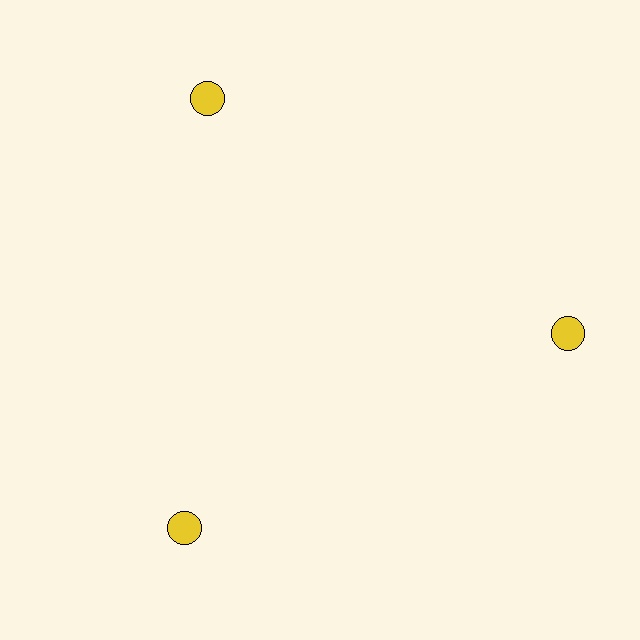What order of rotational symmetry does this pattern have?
This pattern has 3-fold rotational symmetry.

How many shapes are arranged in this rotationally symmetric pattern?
There are 3 shapes, arranged in 3 groups of 1.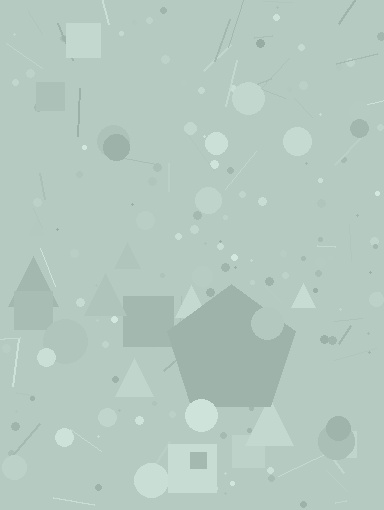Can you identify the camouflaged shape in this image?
The camouflaged shape is a pentagon.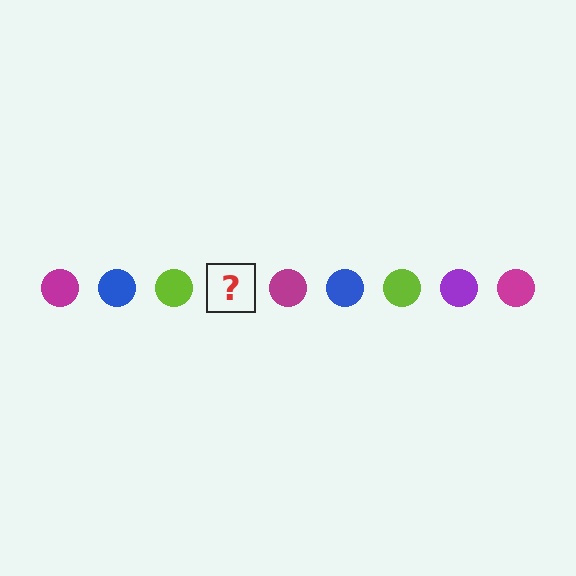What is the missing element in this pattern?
The missing element is a purple circle.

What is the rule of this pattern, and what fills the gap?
The rule is that the pattern cycles through magenta, blue, lime, purple circles. The gap should be filled with a purple circle.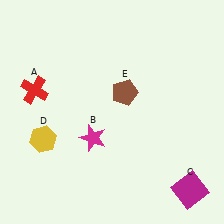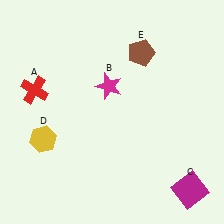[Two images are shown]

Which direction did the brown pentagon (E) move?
The brown pentagon (E) moved up.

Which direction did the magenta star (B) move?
The magenta star (B) moved up.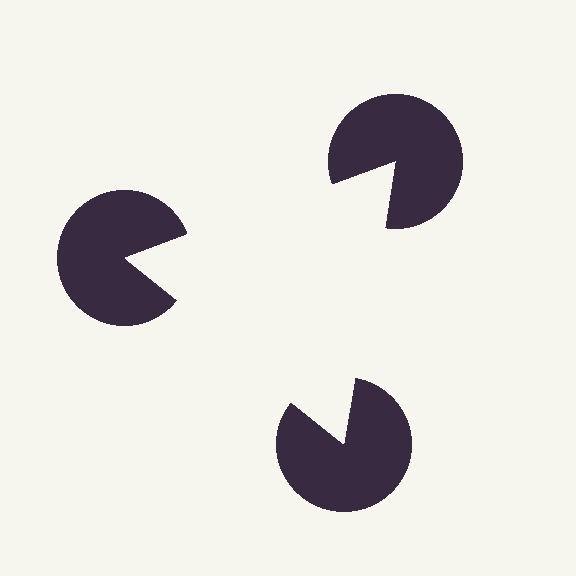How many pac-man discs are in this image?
There are 3 — one at each vertex of the illusory triangle.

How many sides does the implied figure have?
3 sides.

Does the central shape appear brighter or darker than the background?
It typically appears slightly brighter than the background, even though no actual brightness change is drawn.